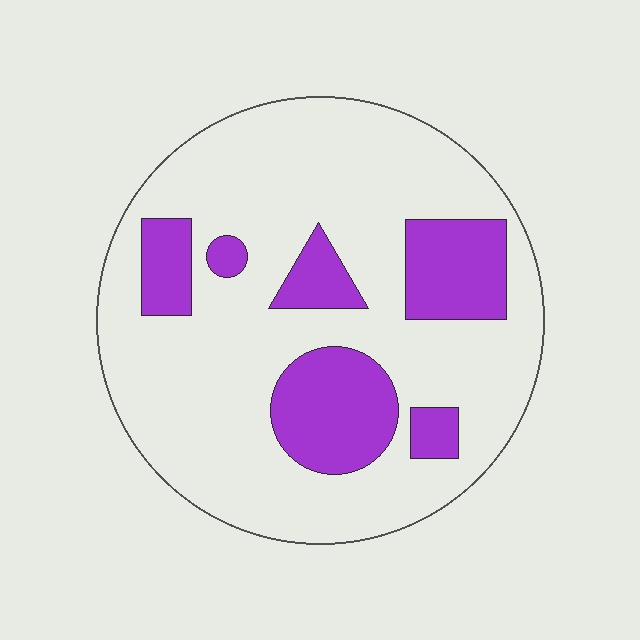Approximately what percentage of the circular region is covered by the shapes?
Approximately 25%.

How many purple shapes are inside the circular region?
6.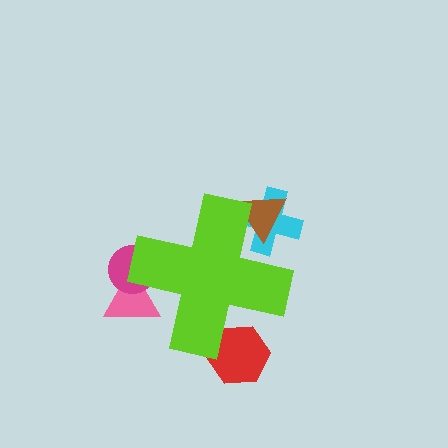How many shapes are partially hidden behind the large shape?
5 shapes are partially hidden.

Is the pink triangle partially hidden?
Yes, the pink triangle is partially hidden behind the lime cross.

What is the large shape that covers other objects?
A lime cross.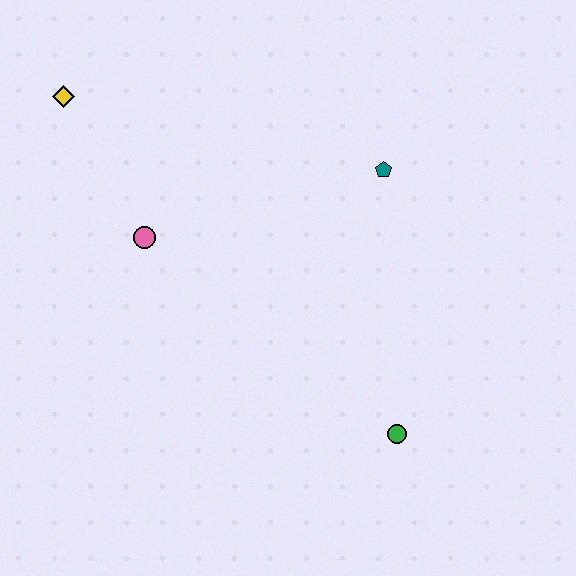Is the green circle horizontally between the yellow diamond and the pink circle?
No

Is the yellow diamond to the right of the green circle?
No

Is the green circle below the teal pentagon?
Yes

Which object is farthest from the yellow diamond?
The green circle is farthest from the yellow diamond.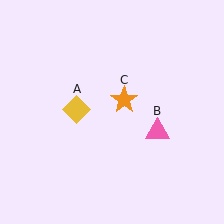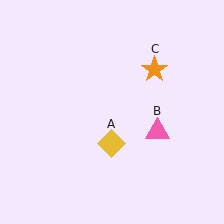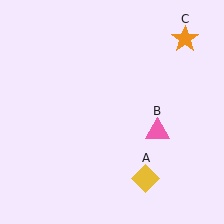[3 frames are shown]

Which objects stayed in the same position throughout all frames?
Pink triangle (object B) remained stationary.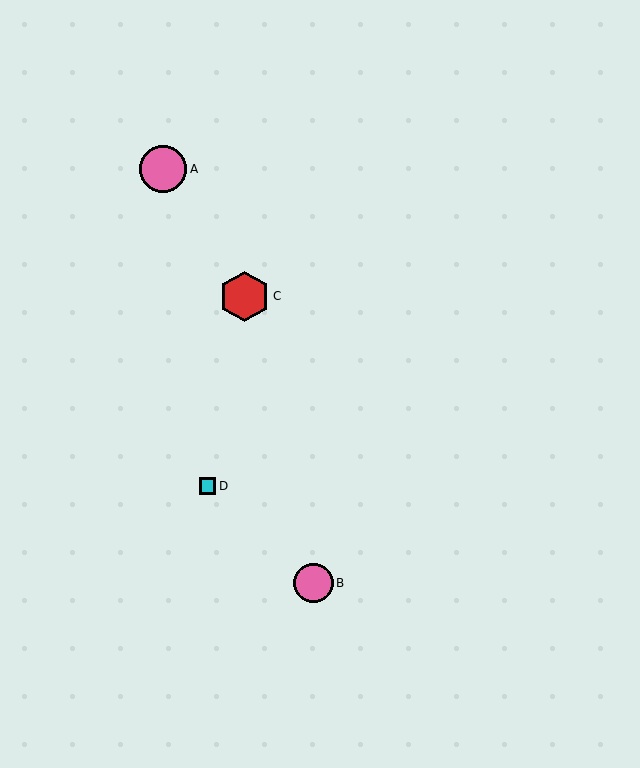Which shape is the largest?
The red hexagon (labeled C) is the largest.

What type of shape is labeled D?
Shape D is a cyan square.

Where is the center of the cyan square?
The center of the cyan square is at (208, 486).